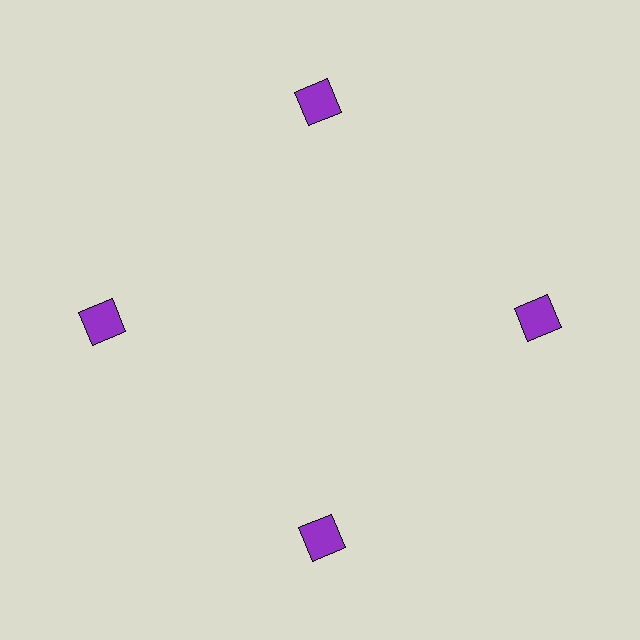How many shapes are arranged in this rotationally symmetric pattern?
There are 4 shapes, arranged in 4 groups of 1.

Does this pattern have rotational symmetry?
Yes, this pattern has 4-fold rotational symmetry. It looks the same after rotating 90 degrees around the center.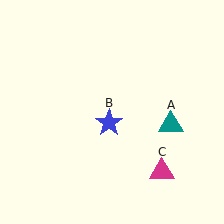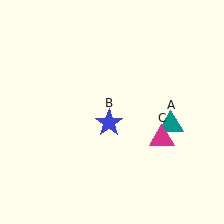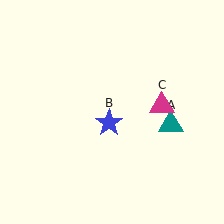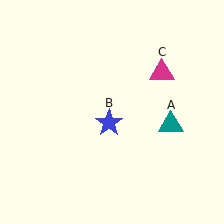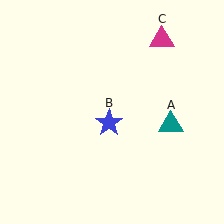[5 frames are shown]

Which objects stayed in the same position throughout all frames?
Teal triangle (object A) and blue star (object B) remained stationary.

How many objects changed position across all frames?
1 object changed position: magenta triangle (object C).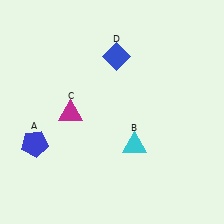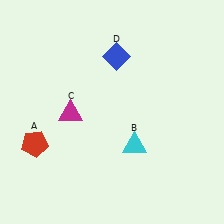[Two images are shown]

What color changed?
The pentagon (A) changed from blue in Image 1 to red in Image 2.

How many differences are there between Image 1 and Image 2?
There is 1 difference between the two images.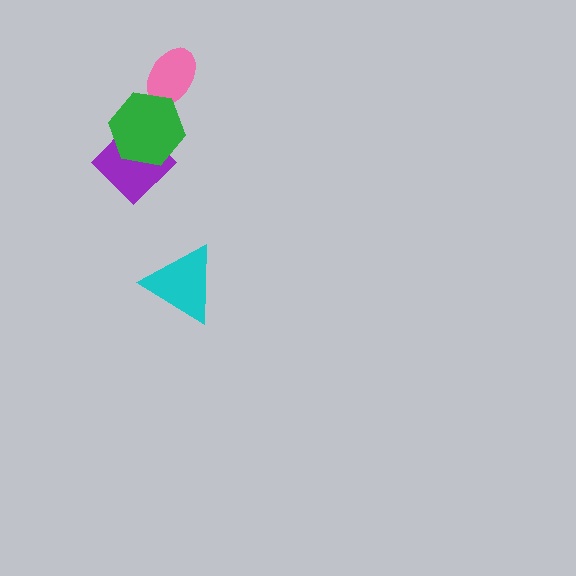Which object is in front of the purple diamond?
The green hexagon is in front of the purple diamond.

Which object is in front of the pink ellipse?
The green hexagon is in front of the pink ellipse.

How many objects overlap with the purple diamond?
1 object overlaps with the purple diamond.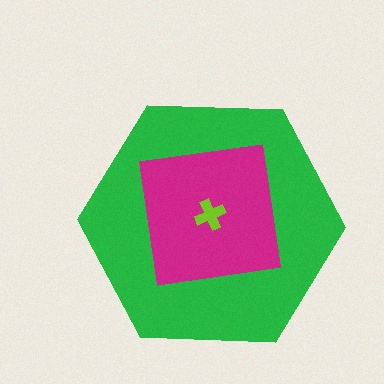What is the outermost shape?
The green hexagon.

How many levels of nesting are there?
3.